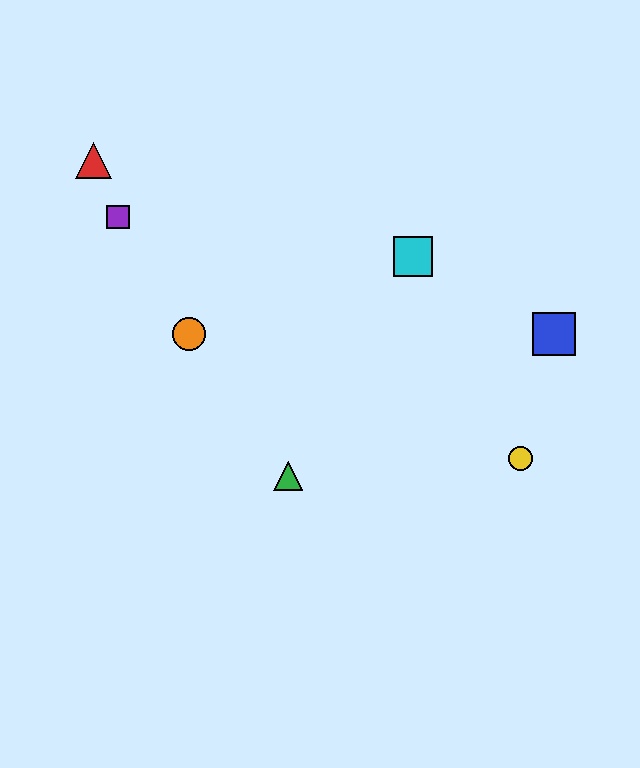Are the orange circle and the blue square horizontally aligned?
Yes, both are at y≈334.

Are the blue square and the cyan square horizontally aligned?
No, the blue square is at y≈334 and the cyan square is at y≈257.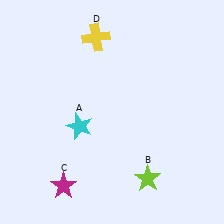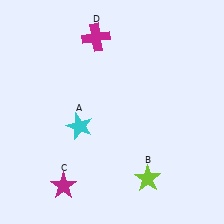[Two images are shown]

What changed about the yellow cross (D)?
In Image 1, D is yellow. In Image 2, it changed to magenta.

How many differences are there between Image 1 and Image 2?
There is 1 difference between the two images.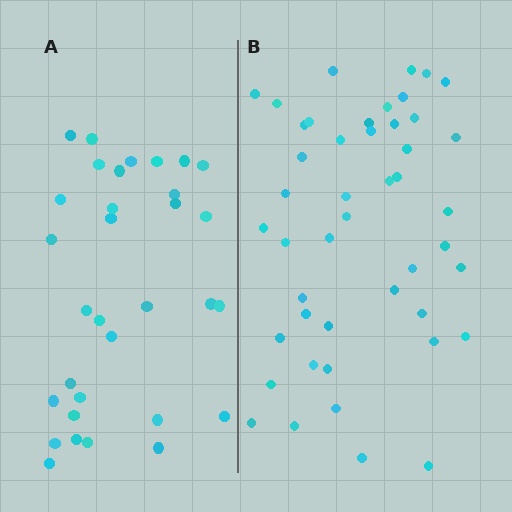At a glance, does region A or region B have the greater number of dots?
Region B (the right region) has more dots.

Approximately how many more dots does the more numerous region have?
Region B has approximately 15 more dots than region A.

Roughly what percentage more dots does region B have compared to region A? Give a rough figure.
About 45% more.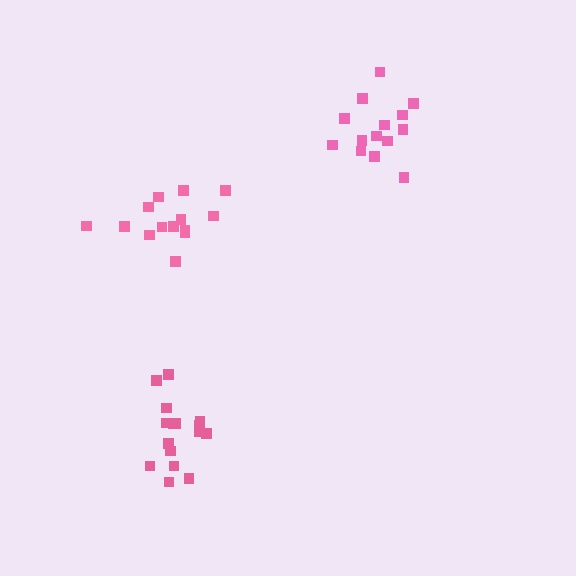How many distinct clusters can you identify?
There are 3 distinct clusters.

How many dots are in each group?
Group 1: 14 dots, Group 2: 14 dots, Group 3: 17 dots (45 total).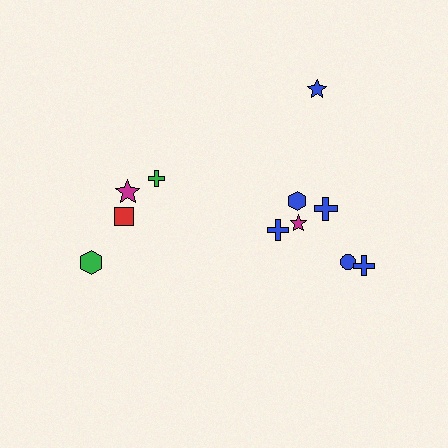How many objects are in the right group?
There are 7 objects.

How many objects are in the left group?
There are 4 objects.